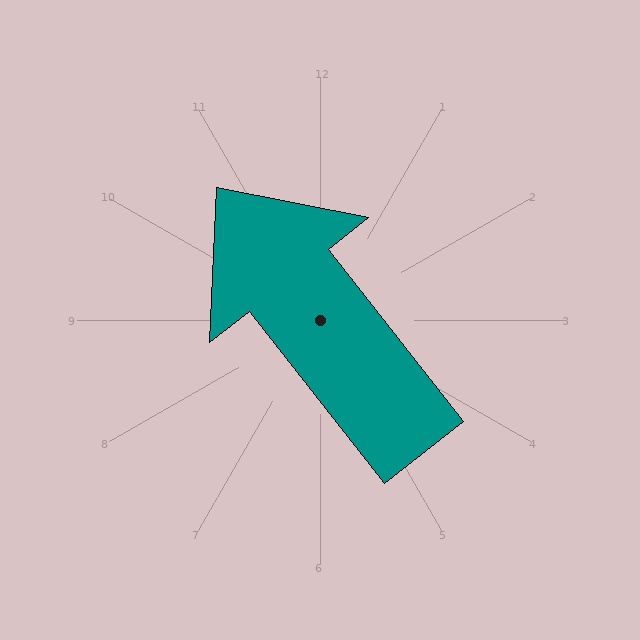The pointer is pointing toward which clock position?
Roughly 11 o'clock.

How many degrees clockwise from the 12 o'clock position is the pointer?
Approximately 322 degrees.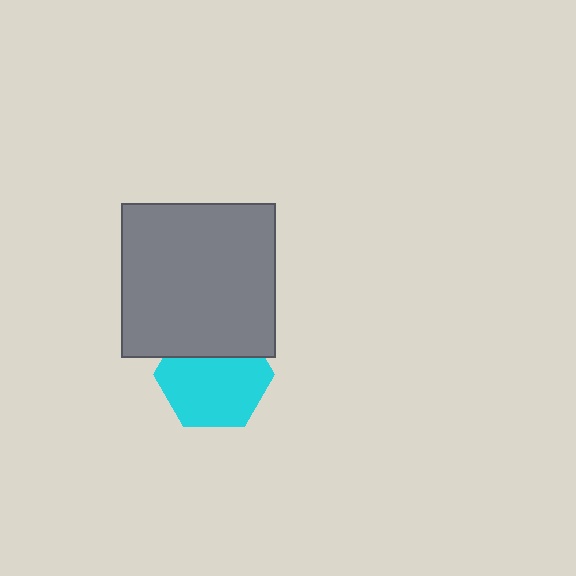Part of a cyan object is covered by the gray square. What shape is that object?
It is a hexagon.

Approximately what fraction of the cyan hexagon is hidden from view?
Roughly 30% of the cyan hexagon is hidden behind the gray square.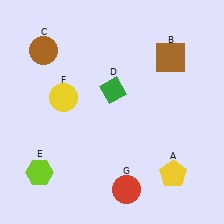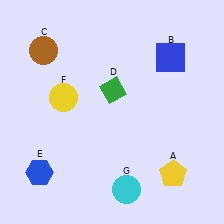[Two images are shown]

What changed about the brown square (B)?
In Image 1, B is brown. In Image 2, it changed to blue.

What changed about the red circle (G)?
In Image 1, G is red. In Image 2, it changed to cyan.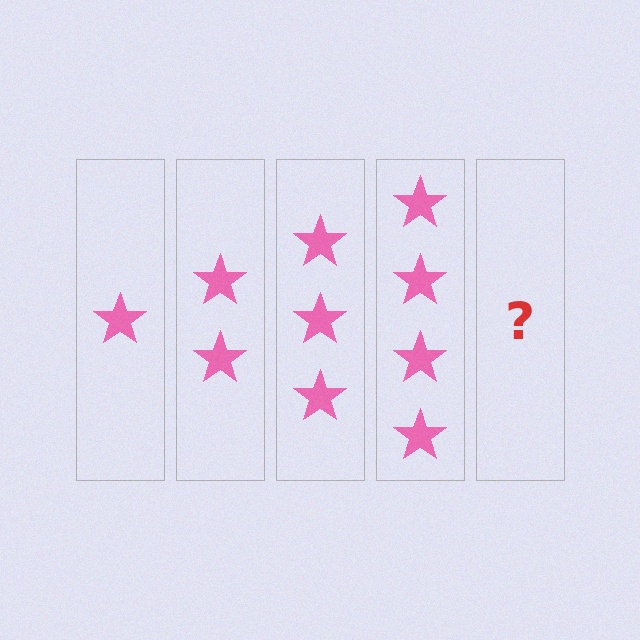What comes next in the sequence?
The next element should be 5 stars.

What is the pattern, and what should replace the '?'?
The pattern is that each step adds one more star. The '?' should be 5 stars.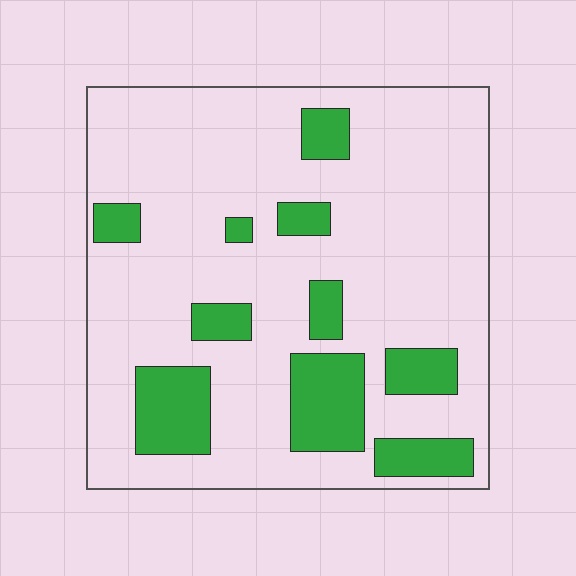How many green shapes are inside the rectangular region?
10.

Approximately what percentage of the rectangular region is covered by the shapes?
Approximately 20%.